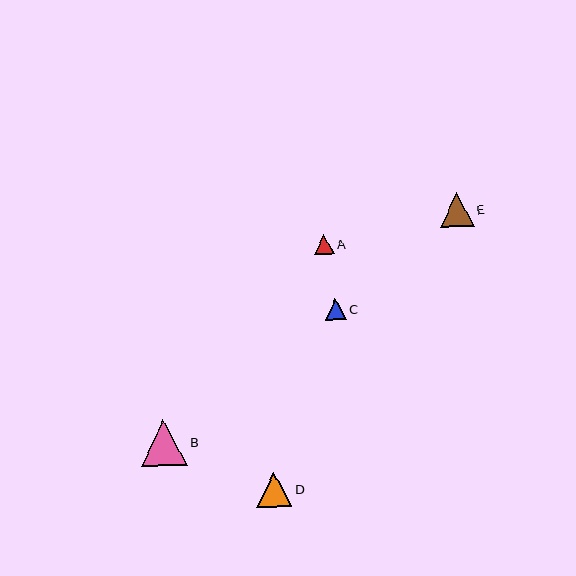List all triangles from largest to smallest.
From largest to smallest: B, D, E, C, A.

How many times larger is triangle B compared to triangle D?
Triangle B is approximately 1.3 times the size of triangle D.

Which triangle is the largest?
Triangle B is the largest with a size of approximately 46 pixels.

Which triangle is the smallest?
Triangle A is the smallest with a size of approximately 20 pixels.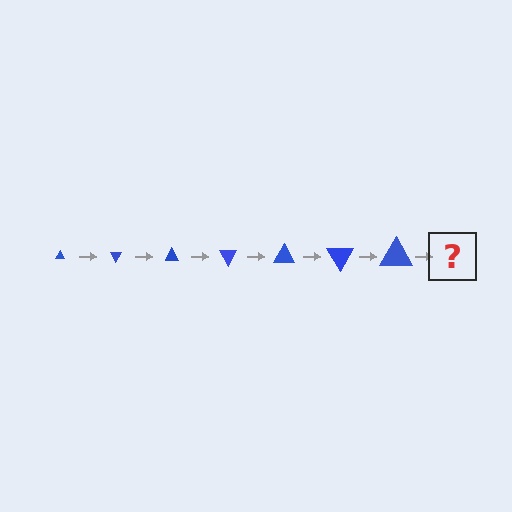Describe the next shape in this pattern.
It should be a triangle, larger than the previous one and rotated 420 degrees from the start.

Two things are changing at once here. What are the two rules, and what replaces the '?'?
The two rules are that the triangle grows larger each step and it rotates 60 degrees each step. The '?' should be a triangle, larger than the previous one and rotated 420 degrees from the start.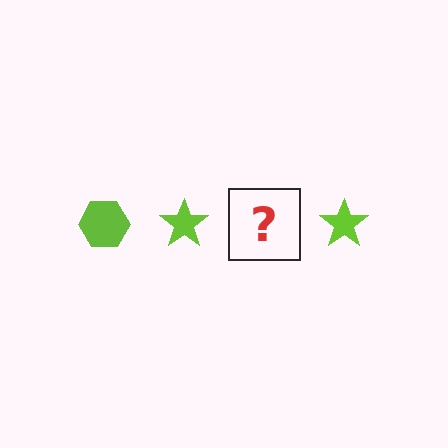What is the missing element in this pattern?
The missing element is a lime hexagon.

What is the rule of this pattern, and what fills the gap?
The rule is that the pattern cycles through hexagon, star shapes in lime. The gap should be filled with a lime hexagon.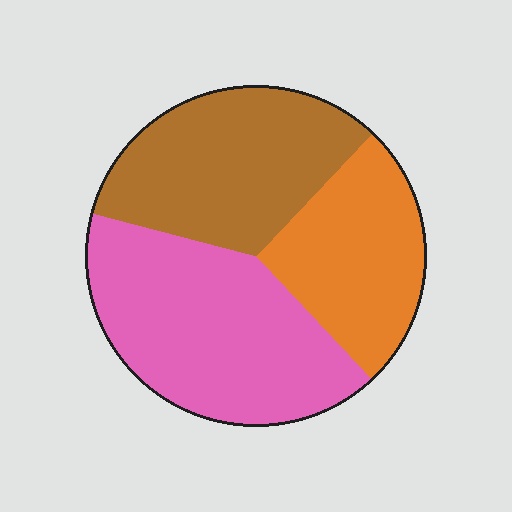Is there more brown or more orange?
Brown.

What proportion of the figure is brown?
Brown takes up about one third (1/3) of the figure.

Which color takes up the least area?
Orange, at roughly 25%.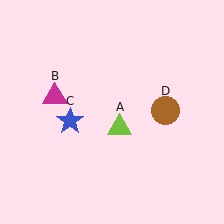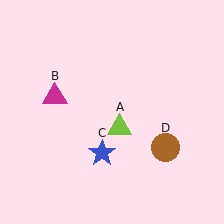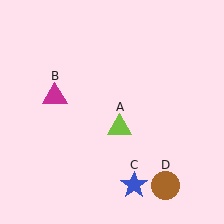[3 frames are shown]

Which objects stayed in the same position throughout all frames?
Lime triangle (object A) and magenta triangle (object B) remained stationary.